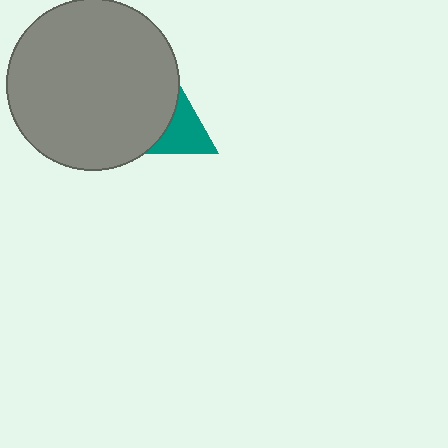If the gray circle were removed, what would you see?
You would see the complete teal triangle.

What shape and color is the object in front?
The object in front is a gray circle.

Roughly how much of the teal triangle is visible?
A small part of it is visible (roughly 44%).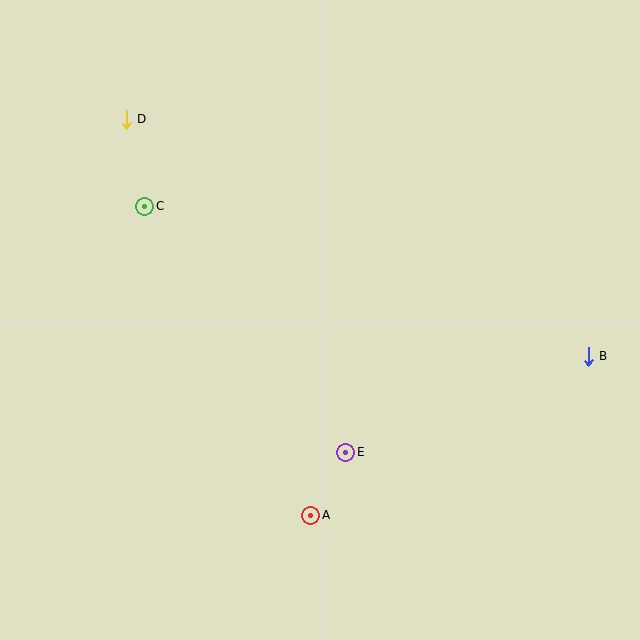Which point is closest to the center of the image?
Point E at (346, 452) is closest to the center.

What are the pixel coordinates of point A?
Point A is at (311, 515).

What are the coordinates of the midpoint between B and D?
The midpoint between B and D is at (357, 238).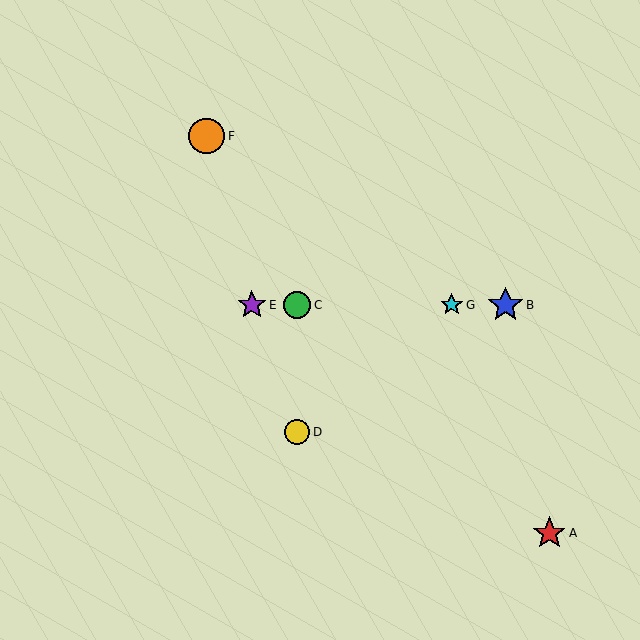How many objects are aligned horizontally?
4 objects (B, C, E, G) are aligned horizontally.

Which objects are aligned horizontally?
Objects B, C, E, G are aligned horizontally.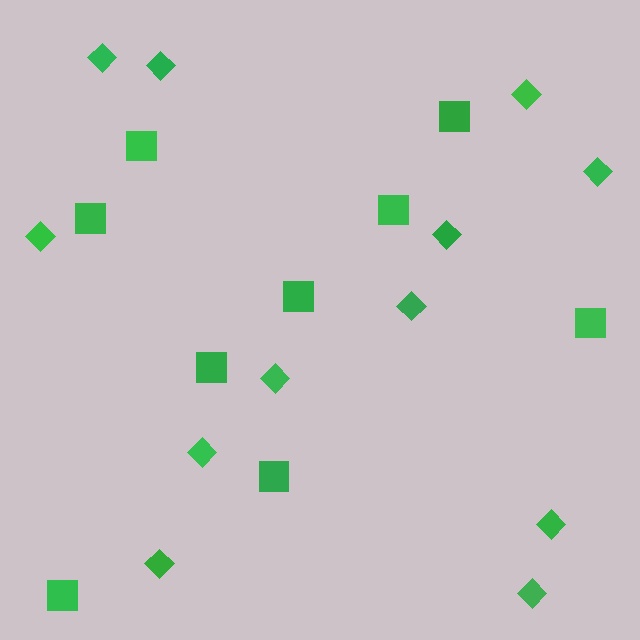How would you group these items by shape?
There are 2 groups: one group of squares (9) and one group of diamonds (12).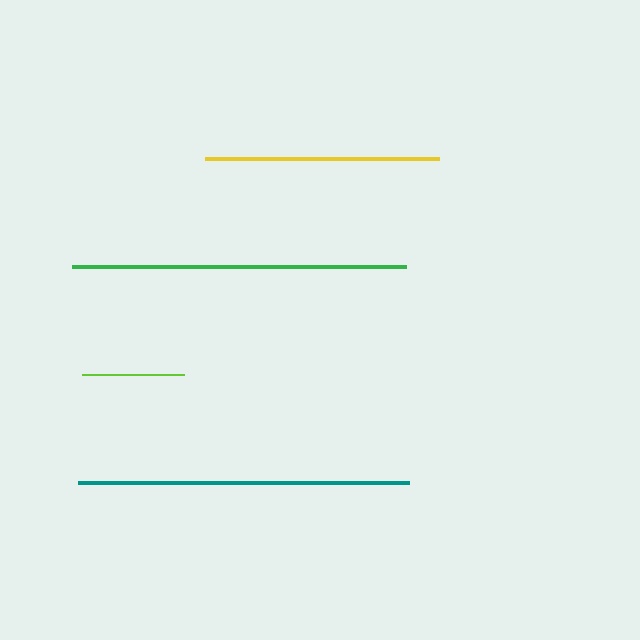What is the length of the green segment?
The green segment is approximately 334 pixels long.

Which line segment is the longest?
The green line is the longest at approximately 334 pixels.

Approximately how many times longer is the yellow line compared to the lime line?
The yellow line is approximately 2.3 times the length of the lime line.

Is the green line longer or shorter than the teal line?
The green line is longer than the teal line.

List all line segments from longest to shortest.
From longest to shortest: green, teal, yellow, lime.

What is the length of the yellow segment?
The yellow segment is approximately 234 pixels long.